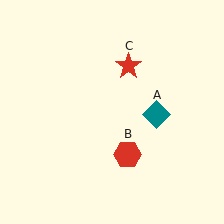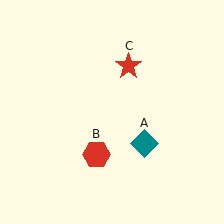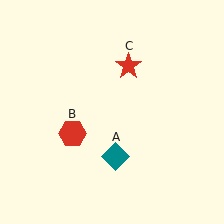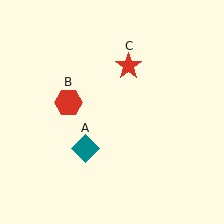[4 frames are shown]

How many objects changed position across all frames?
2 objects changed position: teal diamond (object A), red hexagon (object B).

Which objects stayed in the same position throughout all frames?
Red star (object C) remained stationary.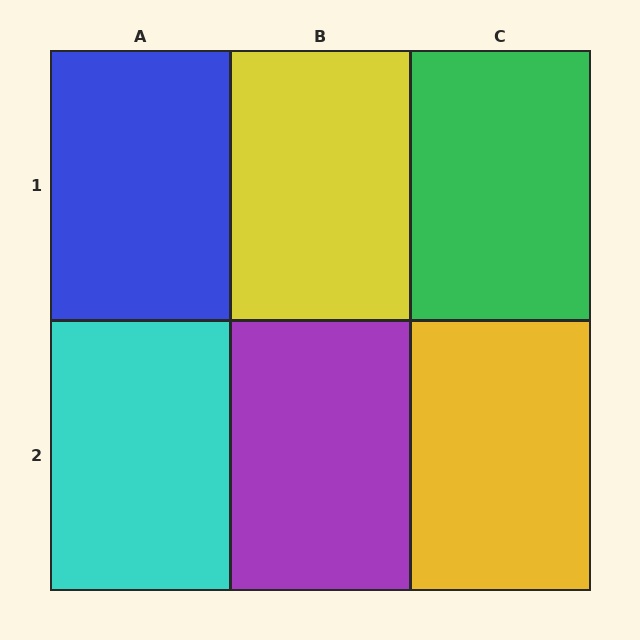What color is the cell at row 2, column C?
Yellow.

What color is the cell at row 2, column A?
Cyan.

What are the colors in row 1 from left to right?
Blue, yellow, green.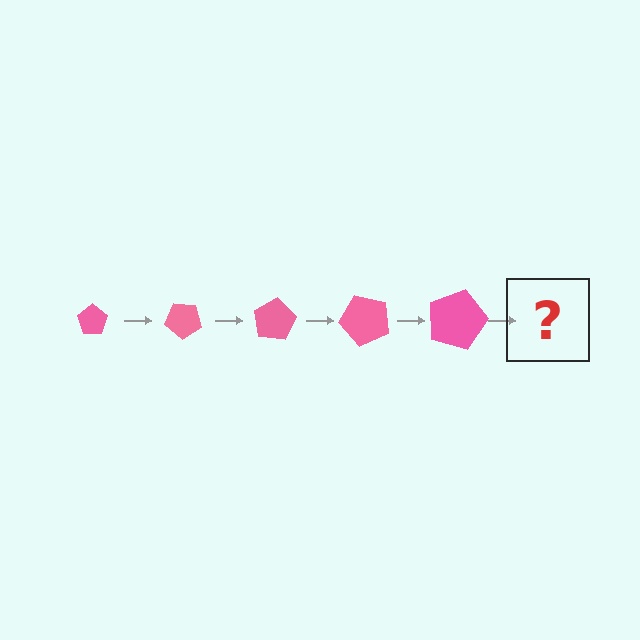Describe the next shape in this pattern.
It should be a pentagon, larger than the previous one and rotated 200 degrees from the start.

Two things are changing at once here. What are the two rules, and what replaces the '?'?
The two rules are that the pentagon grows larger each step and it rotates 40 degrees each step. The '?' should be a pentagon, larger than the previous one and rotated 200 degrees from the start.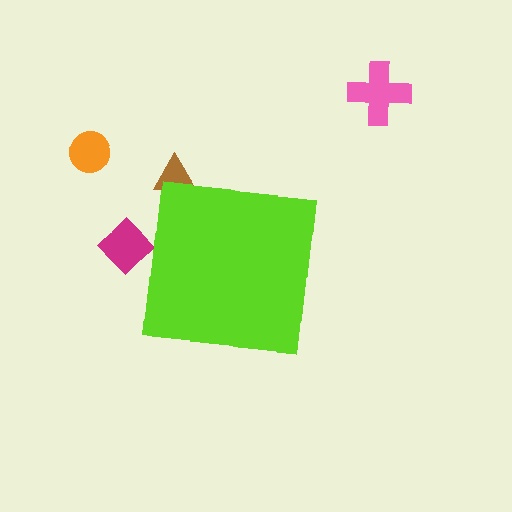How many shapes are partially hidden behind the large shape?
2 shapes are partially hidden.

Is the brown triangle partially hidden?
Yes, the brown triangle is partially hidden behind the lime square.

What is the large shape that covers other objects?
A lime square.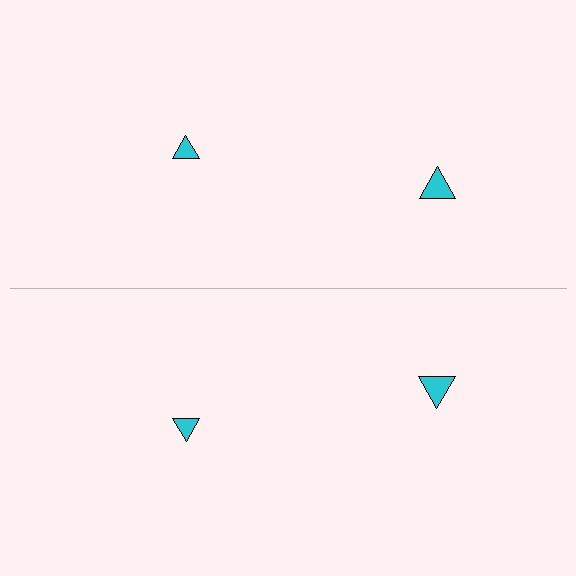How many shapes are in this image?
There are 4 shapes in this image.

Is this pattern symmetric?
Yes, this pattern has bilateral (reflection) symmetry.